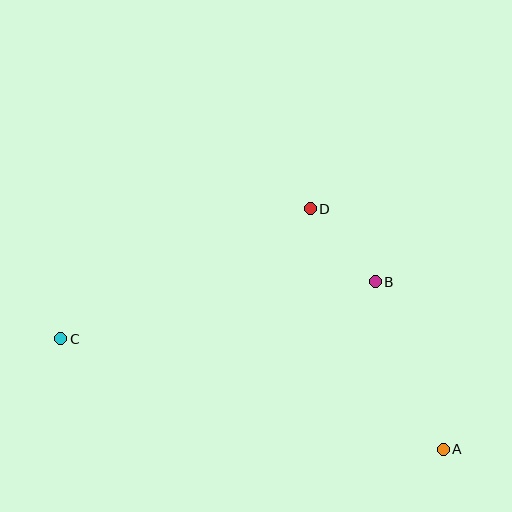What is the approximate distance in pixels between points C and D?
The distance between C and D is approximately 281 pixels.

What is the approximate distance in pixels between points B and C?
The distance between B and C is approximately 319 pixels.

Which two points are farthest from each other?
Points A and C are farthest from each other.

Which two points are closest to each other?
Points B and D are closest to each other.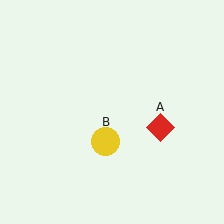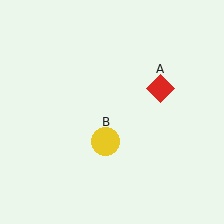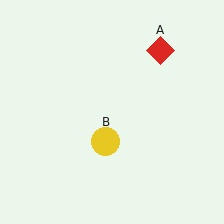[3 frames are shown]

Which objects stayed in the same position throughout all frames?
Yellow circle (object B) remained stationary.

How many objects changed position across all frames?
1 object changed position: red diamond (object A).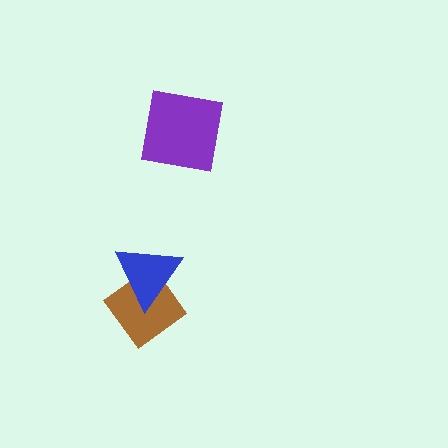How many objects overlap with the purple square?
0 objects overlap with the purple square.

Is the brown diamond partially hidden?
Yes, it is partially covered by another shape.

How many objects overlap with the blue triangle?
1 object overlaps with the blue triangle.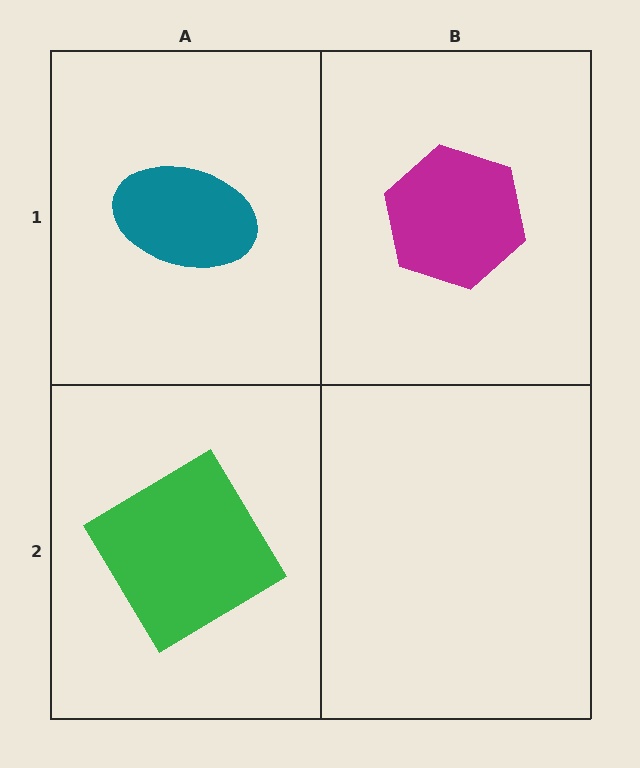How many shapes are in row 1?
2 shapes.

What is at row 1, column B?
A magenta hexagon.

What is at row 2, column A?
A green diamond.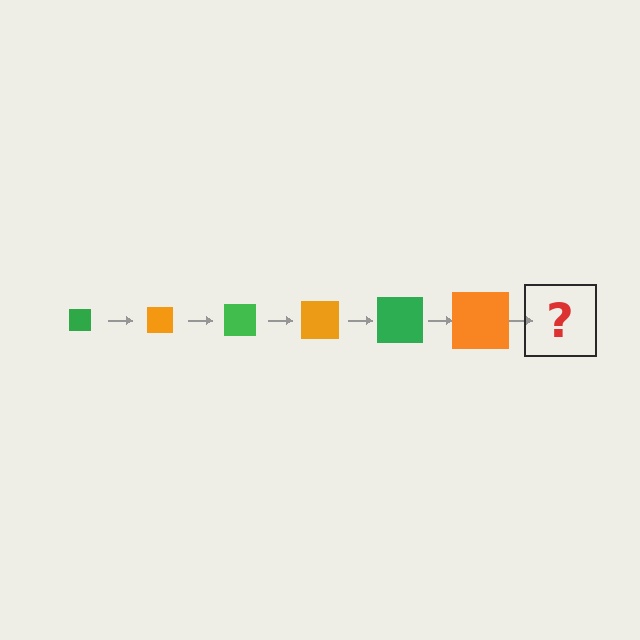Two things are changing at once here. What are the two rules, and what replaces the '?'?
The two rules are that the square grows larger each step and the color cycles through green and orange. The '?' should be a green square, larger than the previous one.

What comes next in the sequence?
The next element should be a green square, larger than the previous one.